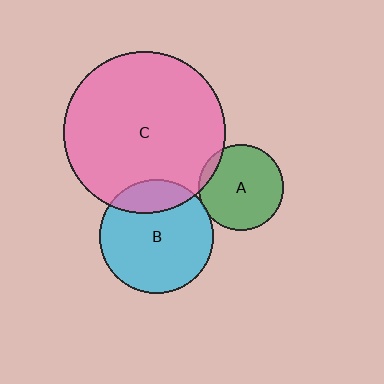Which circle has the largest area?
Circle C (pink).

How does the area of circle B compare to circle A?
Approximately 1.8 times.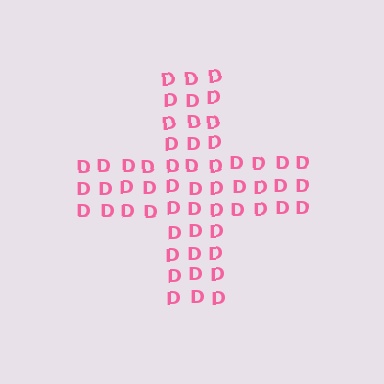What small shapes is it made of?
It is made of small letter D's.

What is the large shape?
The large shape is a cross.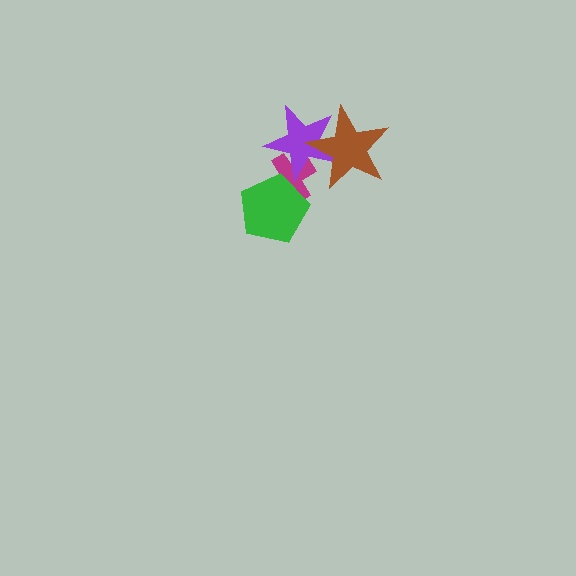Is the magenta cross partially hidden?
Yes, it is partially covered by another shape.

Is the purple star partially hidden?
Yes, it is partially covered by another shape.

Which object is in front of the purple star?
The brown star is in front of the purple star.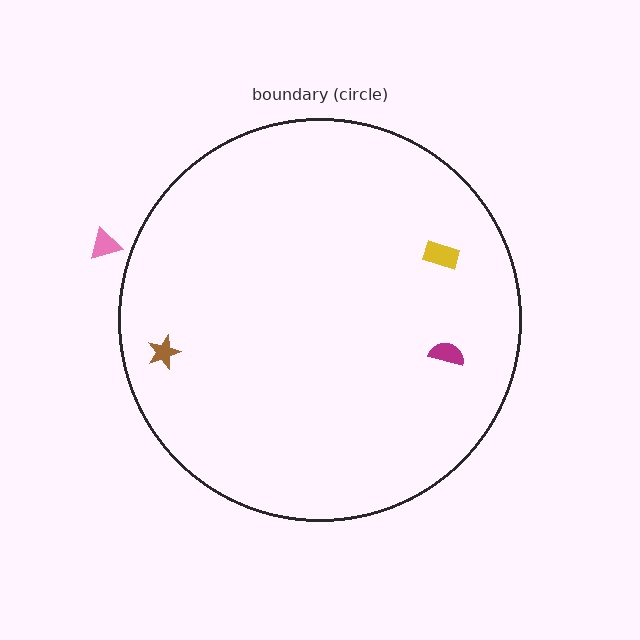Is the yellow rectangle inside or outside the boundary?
Inside.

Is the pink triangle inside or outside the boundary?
Outside.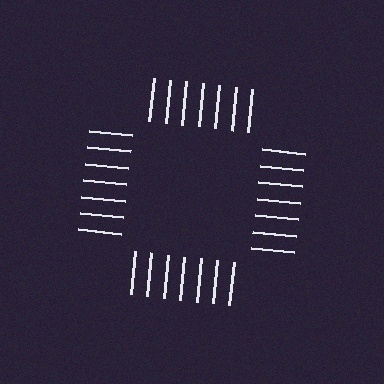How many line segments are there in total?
28 — 7 along each of the 4 edges.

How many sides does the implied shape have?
4 sides — the line-ends trace a square.